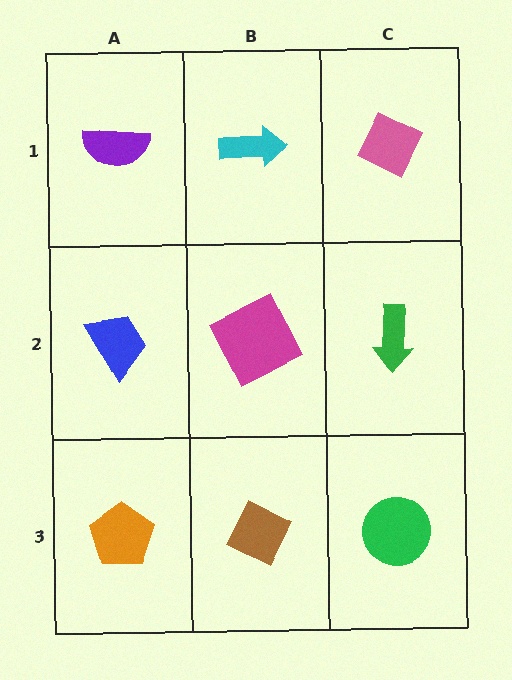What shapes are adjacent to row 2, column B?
A cyan arrow (row 1, column B), a brown diamond (row 3, column B), a blue trapezoid (row 2, column A), a green arrow (row 2, column C).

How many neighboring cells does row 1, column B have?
3.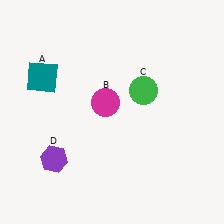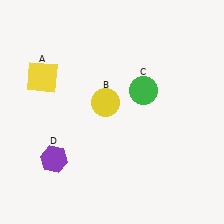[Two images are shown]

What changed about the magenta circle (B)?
In Image 1, B is magenta. In Image 2, it changed to yellow.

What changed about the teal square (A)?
In Image 1, A is teal. In Image 2, it changed to yellow.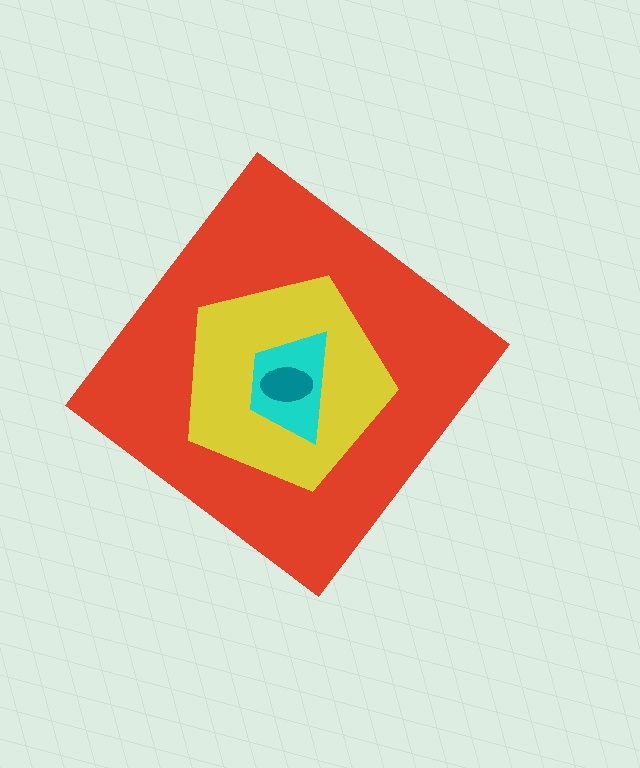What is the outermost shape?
The red diamond.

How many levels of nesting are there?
4.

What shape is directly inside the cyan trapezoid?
The teal ellipse.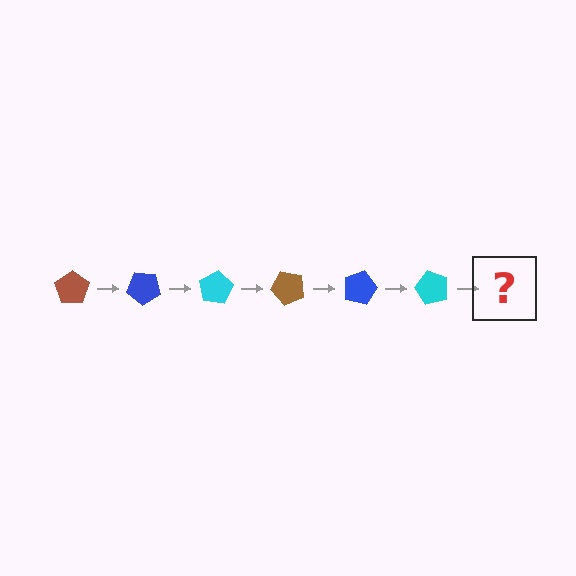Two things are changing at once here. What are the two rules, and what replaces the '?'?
The two rules are that it rotates 40 degrees each step and the color cycles through brown, blue, and cyan. The '?' should be a brown pentagon, rotated 240 degrees from the start.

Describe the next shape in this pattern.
It should be a brown pentagon, rotated 240 degrees from the start.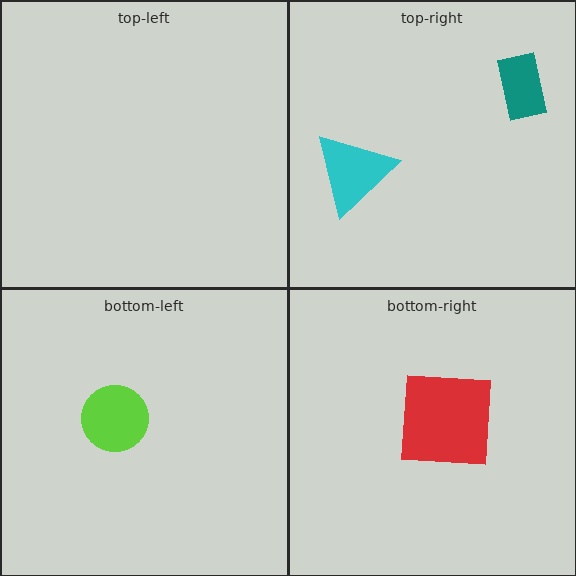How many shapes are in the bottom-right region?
1.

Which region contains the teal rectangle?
The top-right region.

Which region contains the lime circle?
The bottom-left region.